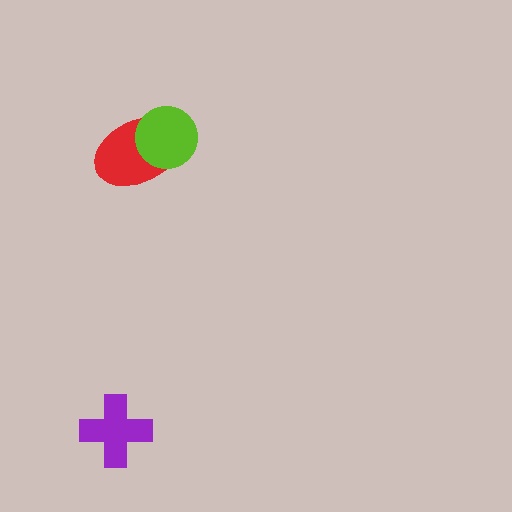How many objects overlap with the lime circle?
1 object overlaps with the lime circle.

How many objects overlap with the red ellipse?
1 object overlaps with the red ellipse.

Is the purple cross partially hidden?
No, no other shape covers it.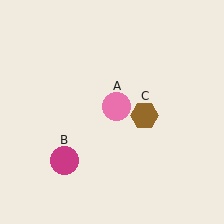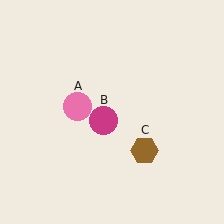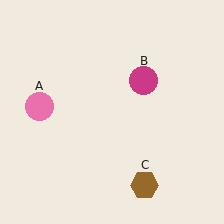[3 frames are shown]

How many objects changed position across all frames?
3 objects changed position: pink circle (object A), magenta circle (object B), brown hexagon (object C).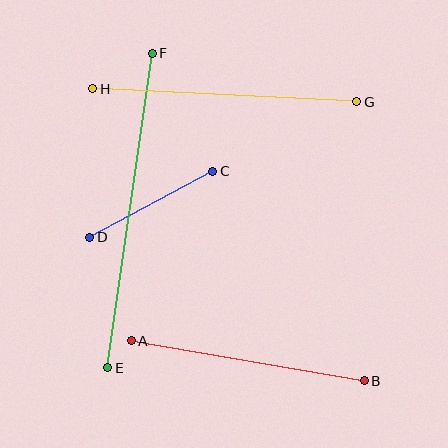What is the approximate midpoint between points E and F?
The midpoint is at approximately (130, 210) pixels.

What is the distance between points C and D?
The distance is approximately 139 pixels.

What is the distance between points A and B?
The distance is approximately 236 pixels.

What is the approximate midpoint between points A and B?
The midpoint is at approximately (248, 361) pixels.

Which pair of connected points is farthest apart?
Points E and F are farthest apart.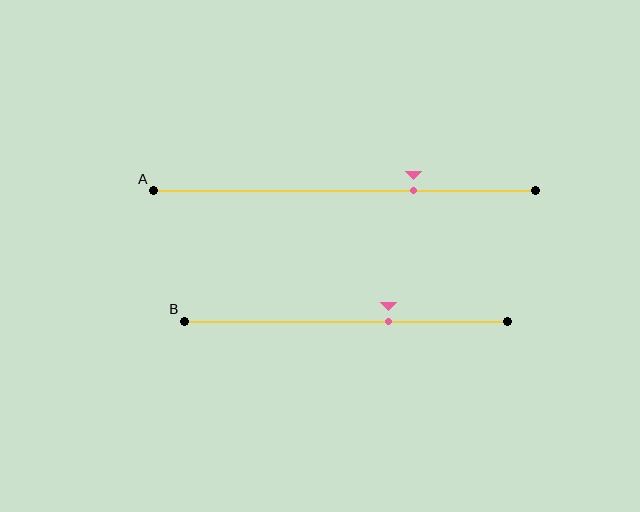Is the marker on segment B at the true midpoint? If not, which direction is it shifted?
No, the marker on segment B is shifted to the right by about 13% of the segment length.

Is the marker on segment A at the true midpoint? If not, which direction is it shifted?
No, the marker on segment A is shifted to the right by about 18% of the segment length.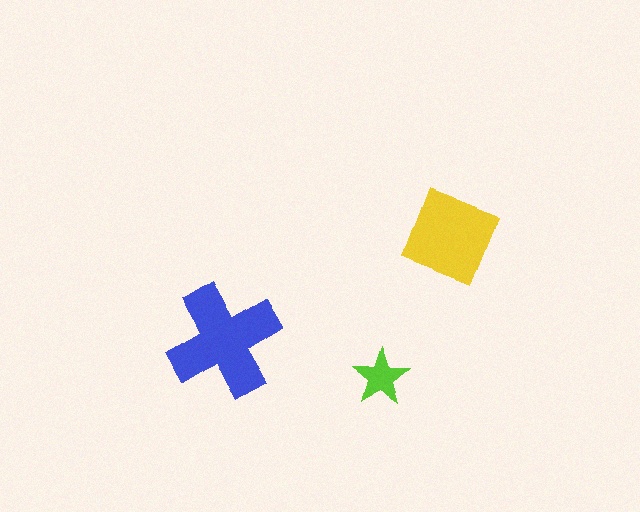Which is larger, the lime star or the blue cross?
The blue cross.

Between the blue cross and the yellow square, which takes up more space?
The blue cross.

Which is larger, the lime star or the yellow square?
The yellow square.